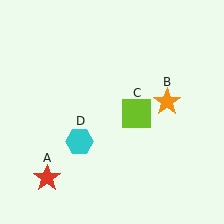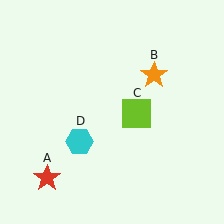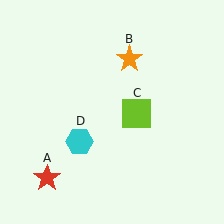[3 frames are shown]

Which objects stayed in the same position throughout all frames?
Red star (object A) and lime square (object C) and cyan hexagon (object D) remained stationary.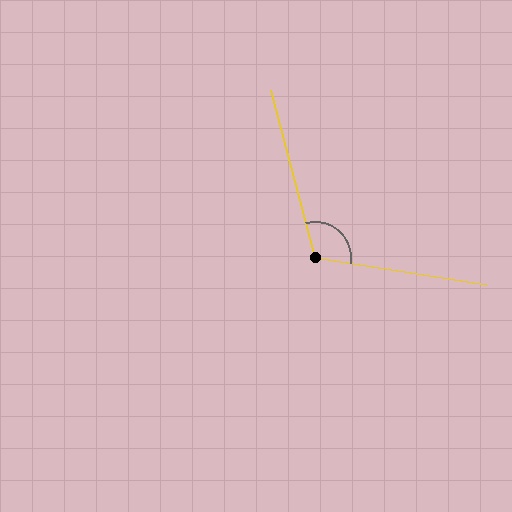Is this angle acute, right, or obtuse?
It is obtuse.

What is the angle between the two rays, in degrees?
Approximately 114 degrees.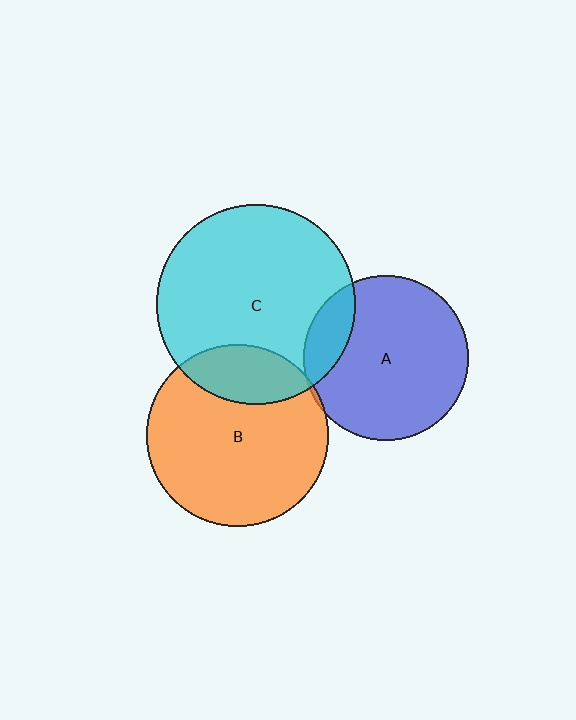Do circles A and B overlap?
Yes.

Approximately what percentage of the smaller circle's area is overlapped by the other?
Approximately 5%.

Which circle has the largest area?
Circle C (cyan).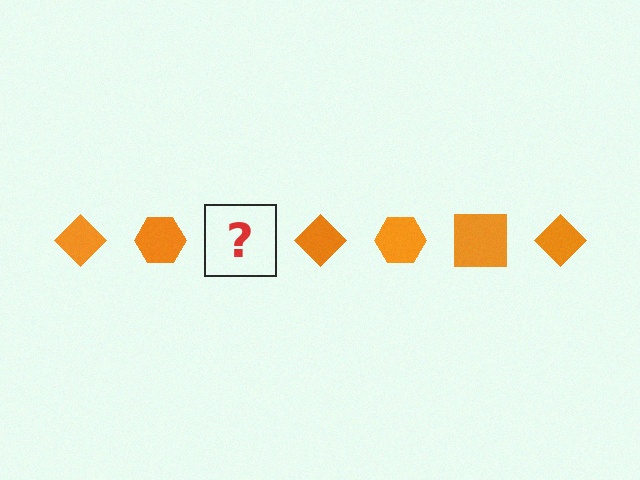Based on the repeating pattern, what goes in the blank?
The blank should be an orange square.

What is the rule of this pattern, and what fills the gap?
The rule is that the pattern cycles through diamond, hexagon, square shapes in orange. The gap should be filled with an orange square.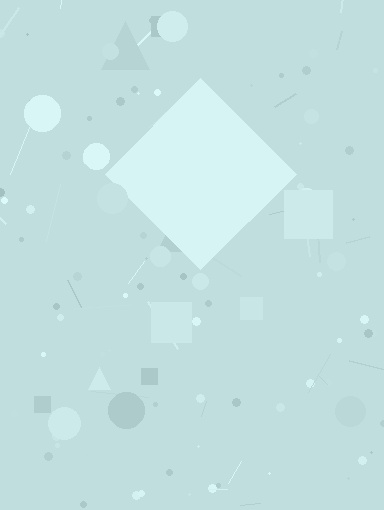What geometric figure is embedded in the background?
A diamond is embedded in the background.